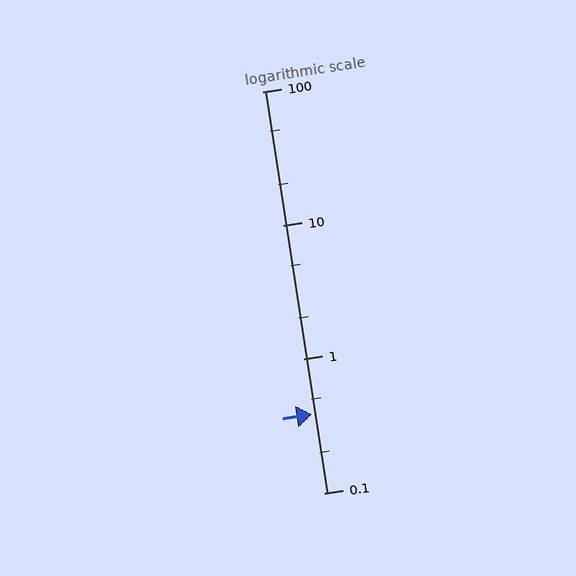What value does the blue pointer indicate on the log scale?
The pointer indicates approximately 0.39.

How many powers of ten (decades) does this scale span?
The scale spans 3 decades, from 0.1 to 100.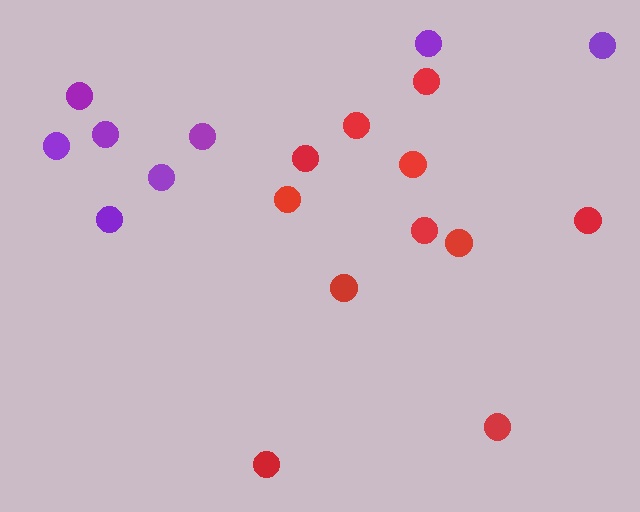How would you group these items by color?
There are 2 groups: one group of purple circles (8) and one group of red circles (11).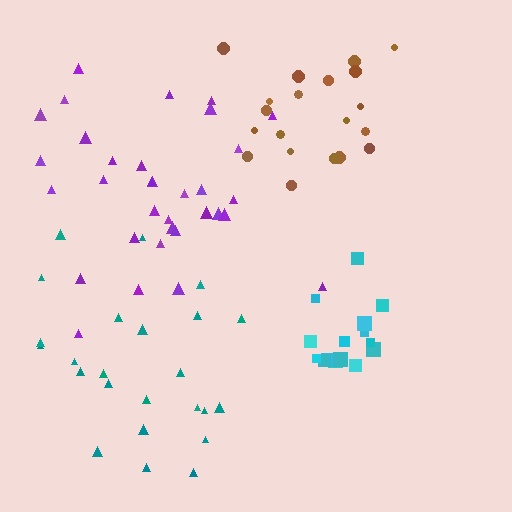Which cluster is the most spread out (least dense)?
Teal.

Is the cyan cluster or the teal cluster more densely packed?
Cyan.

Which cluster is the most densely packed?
Cyan.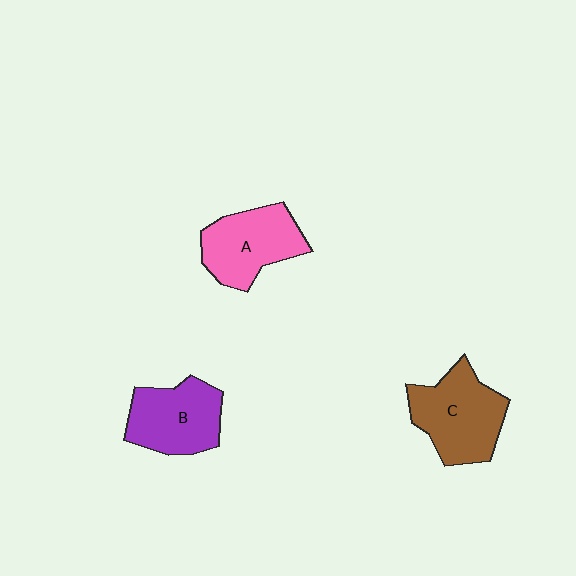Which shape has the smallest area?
Shape B (purple).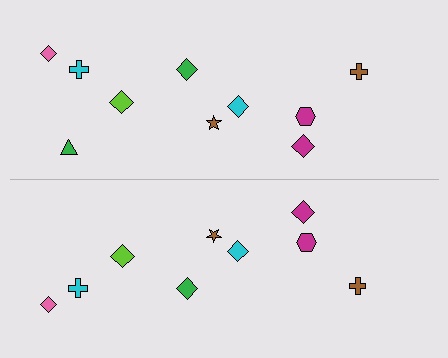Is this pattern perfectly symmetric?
No, the pattern is not perfectly symmetric. A green triangle is missing from the bottom side.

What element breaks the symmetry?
A green triangle is missing from the bottom side.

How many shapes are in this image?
There are 19 shapes in this image.